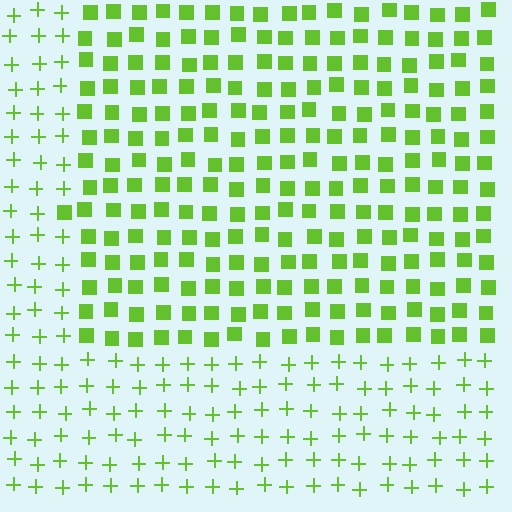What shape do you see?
I see a rectangle.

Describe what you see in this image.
The image is filled with small lime elements arranged in a uniform grid. A rectangle-shaped region contains squares, while the surrounding area contains plus signs. The boundary is defined purely by the change in element shape.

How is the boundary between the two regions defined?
The boundary is defined by a change in element shape: squares inside vs. plus signs outside. All elements share the same color and spacing.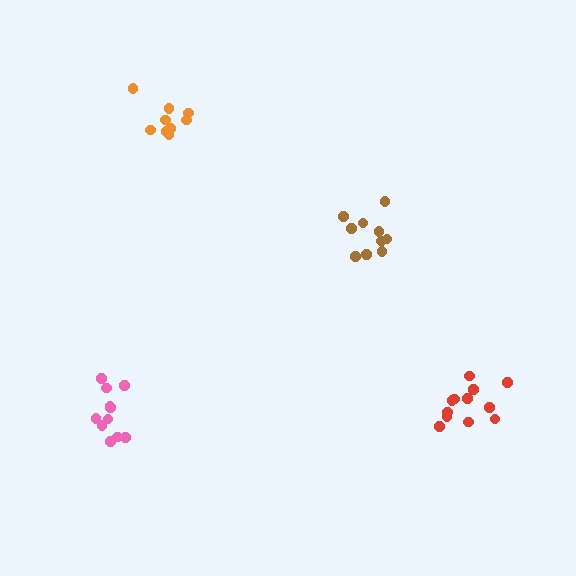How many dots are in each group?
Group 1: 10 dots, Group 2: 9 dots, Group 3: 11 dots, Group 4: 12 dots (42 total).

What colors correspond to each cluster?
The clusters are colored: brown, orange, pink, red.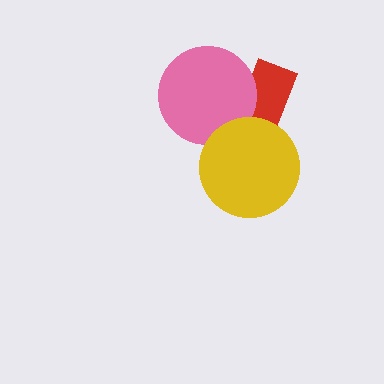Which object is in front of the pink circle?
The yellow circle is in front of the pink circle.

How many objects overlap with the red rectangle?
2 objects overlap with the red rectangle.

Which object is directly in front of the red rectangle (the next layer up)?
The pink circle is directly in front of the red rectangle.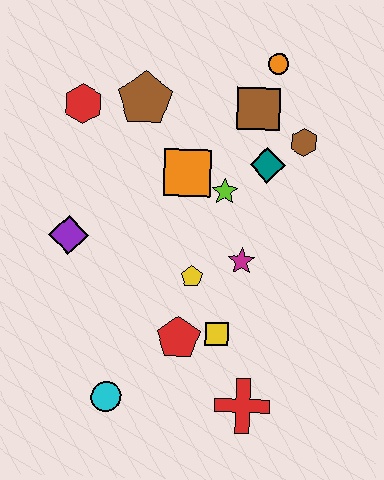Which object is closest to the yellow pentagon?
The magenta star is closest to the yellow pentagon.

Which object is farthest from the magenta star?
The red hexagon is farthest from the magenta star.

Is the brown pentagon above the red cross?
Yes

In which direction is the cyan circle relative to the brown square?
The cyan circle is below the brown square.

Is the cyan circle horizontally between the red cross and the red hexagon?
Yes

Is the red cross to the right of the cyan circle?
Yes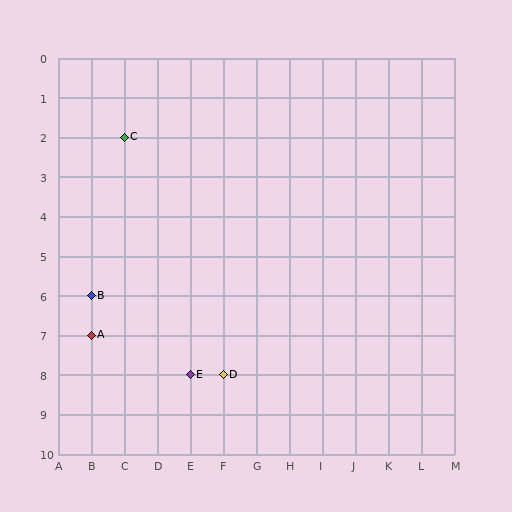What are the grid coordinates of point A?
Point A is at grid coordinates (B, 7).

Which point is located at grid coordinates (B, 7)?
Point A is at (B, 7).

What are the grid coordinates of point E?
Point E is at grid coordinates (E, 8).